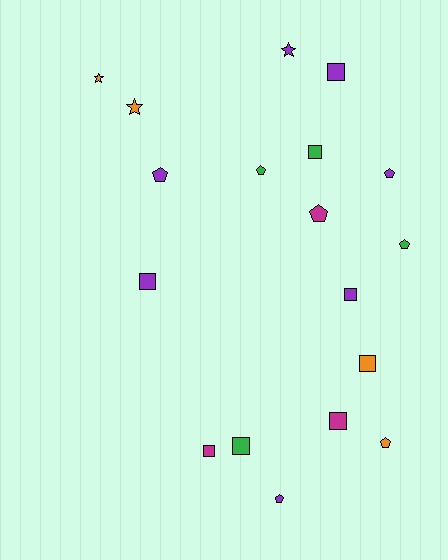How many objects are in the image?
There are 18 objects.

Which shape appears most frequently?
Square, with 8 objects.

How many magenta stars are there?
There are no magenta stars.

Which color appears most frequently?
Purple, with 7 objects.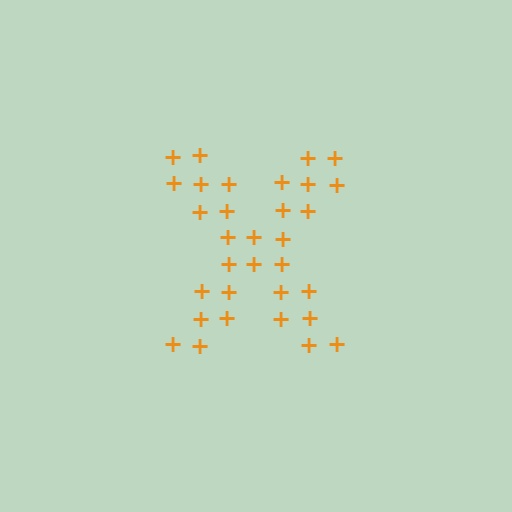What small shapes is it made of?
It is made of small plus signs.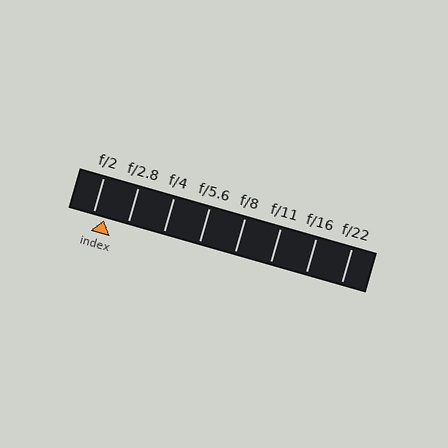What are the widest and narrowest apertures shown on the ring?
The widest aperture shown is f/2 and the narrowest is f/22.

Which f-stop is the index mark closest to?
The index mark is closest to f/2.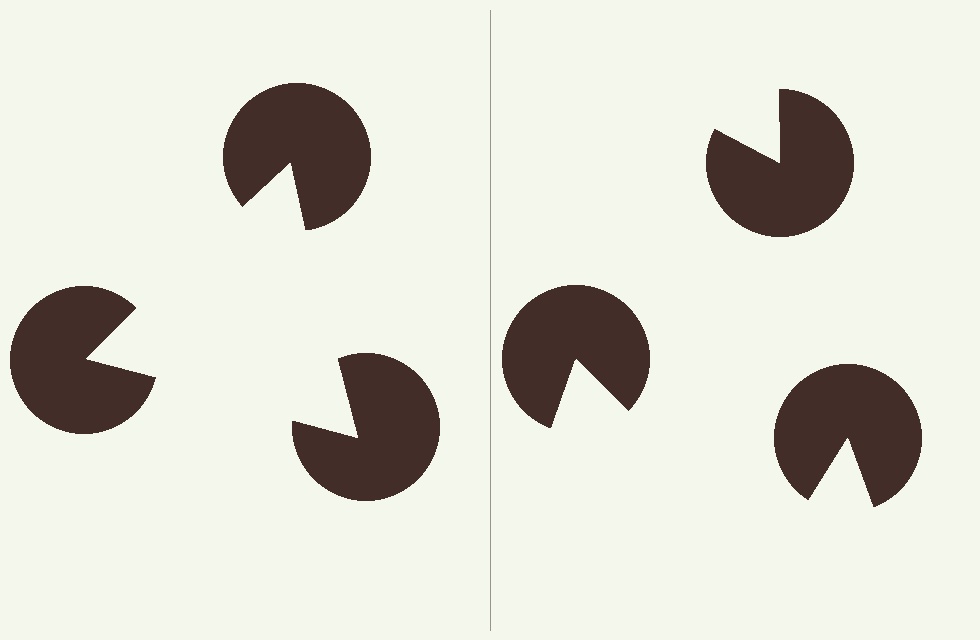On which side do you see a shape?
An illusory triangle appears on the left side. On the right side the wedge cuts are rotated, so no coherent shape forms.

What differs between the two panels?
The pac-man discs are positioned identically on both sides; only the wedge orientations differ. On the left they align to a triangle; on the right they are misaligned.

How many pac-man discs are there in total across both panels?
6 — 3 on each side.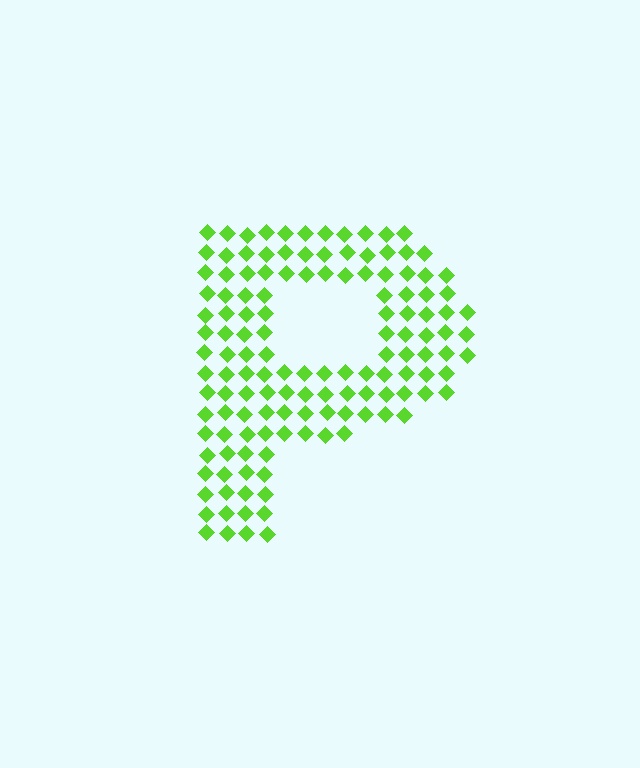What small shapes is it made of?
It is made of small diamonds.